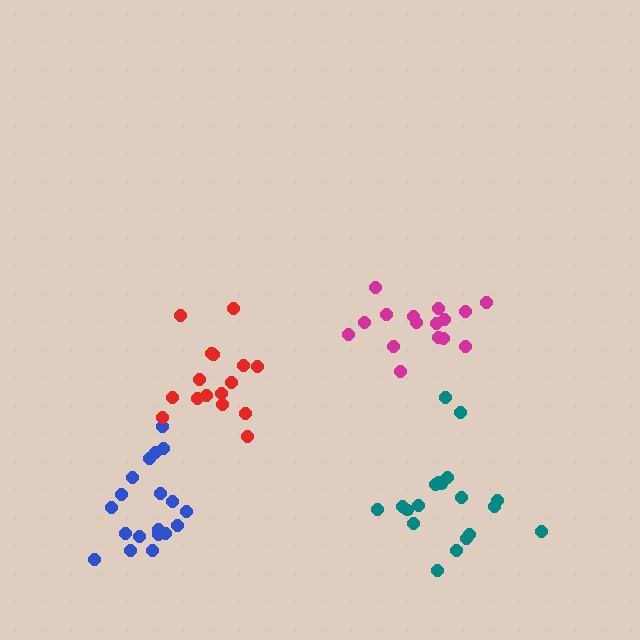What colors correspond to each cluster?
The clusters are colored: magenta, blue, red, teal.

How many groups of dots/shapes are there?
There are 4 groups.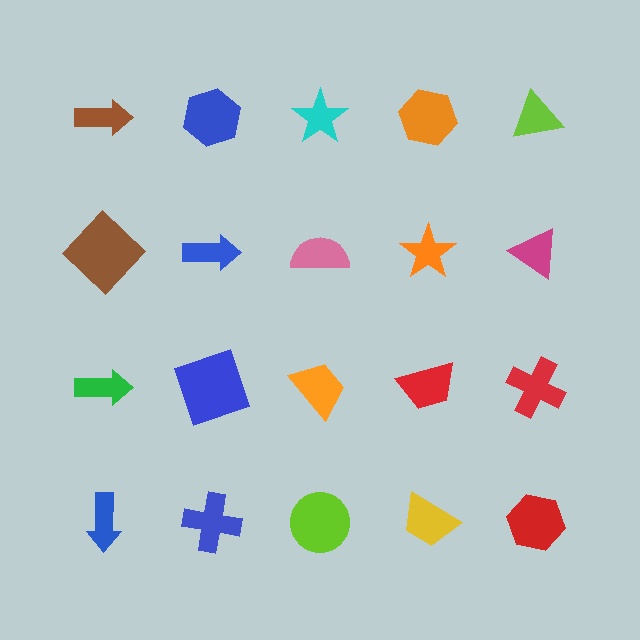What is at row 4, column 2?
A blue cross.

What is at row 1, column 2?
A blue hexagon.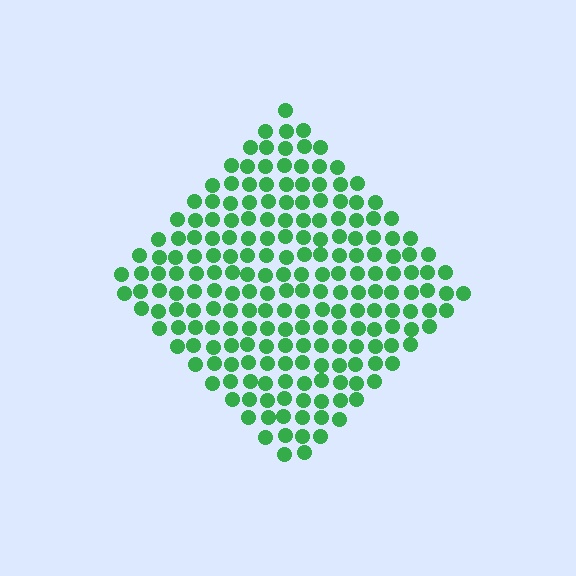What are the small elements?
The small elements are circles.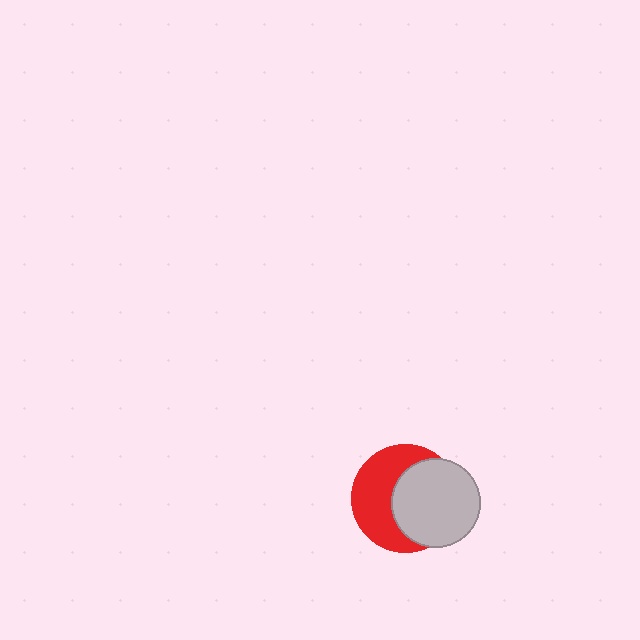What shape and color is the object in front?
The object in front is a light gray circle.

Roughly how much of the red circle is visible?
About half of it is visible (roughly 50%).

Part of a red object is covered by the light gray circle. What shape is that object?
It is a circle.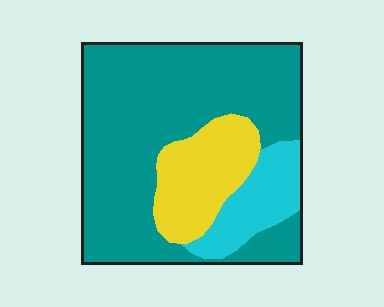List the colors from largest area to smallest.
From largest to smallest: teal, yellow, cyan.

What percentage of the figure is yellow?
Yellow takes up about one fifth (1/5) of the figure.